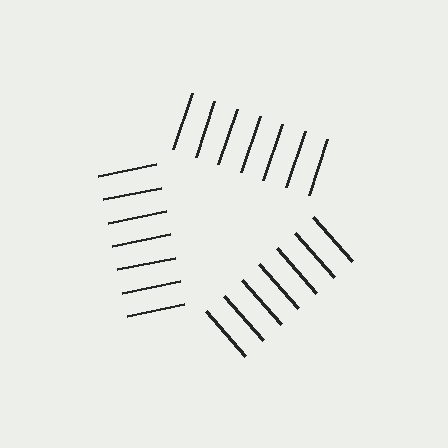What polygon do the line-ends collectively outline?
An illusory triangle — the line segments terminate on its edges but no continuous stroke is drawn.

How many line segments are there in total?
21 — 7 along each of the 3 edges.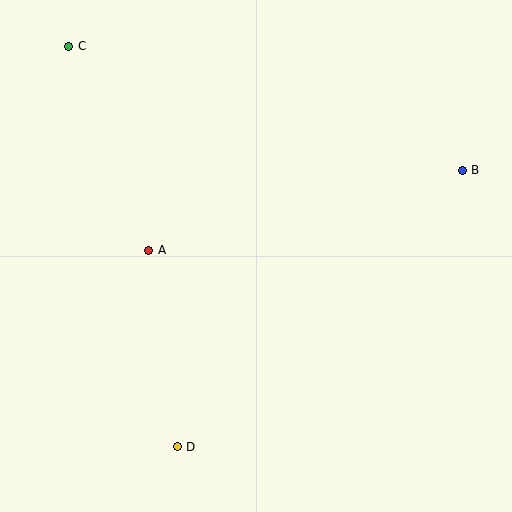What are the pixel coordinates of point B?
Point B is at (462, 170).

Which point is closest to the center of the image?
Point A at (149, 250) is closest to the center.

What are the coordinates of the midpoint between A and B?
The midpoint between A and B is at (305, 210).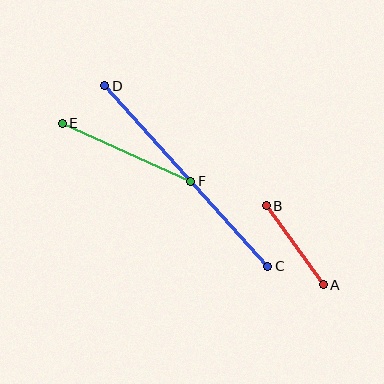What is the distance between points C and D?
The distance is approximately 243 pixels.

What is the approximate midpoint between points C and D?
The midpoint is at approximately (186, 176) pixels.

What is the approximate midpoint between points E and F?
The midpoint is at approximately (126, 152) pixels.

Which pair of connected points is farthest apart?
Points C and D are farthest apart.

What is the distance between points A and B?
The distance is approximately 97 pixels.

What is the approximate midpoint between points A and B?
The midpoint is at approximately (295, 245) pixels.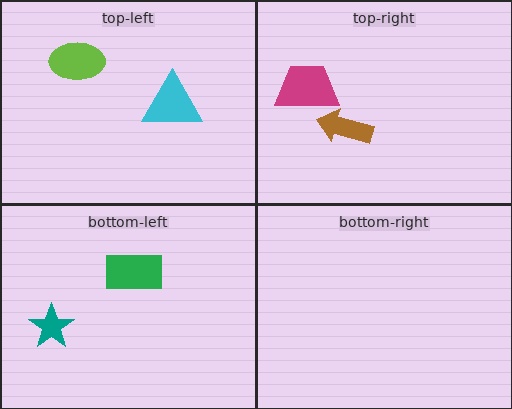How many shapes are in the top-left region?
2.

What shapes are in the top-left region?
The cyan triangle, the lime ellipse.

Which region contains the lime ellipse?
The top-left region.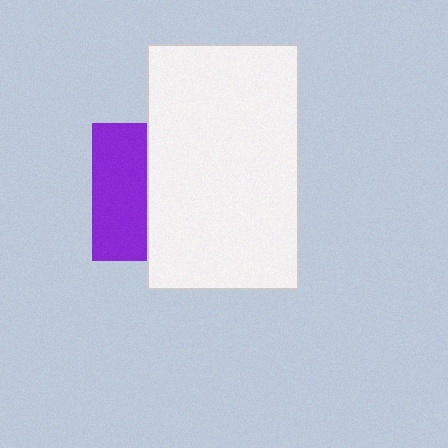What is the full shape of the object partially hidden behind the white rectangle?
The partially hidden object is a purple square.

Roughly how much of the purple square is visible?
A small part of it is visible (roughly 41%).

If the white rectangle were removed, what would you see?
You would see the complete purple square.